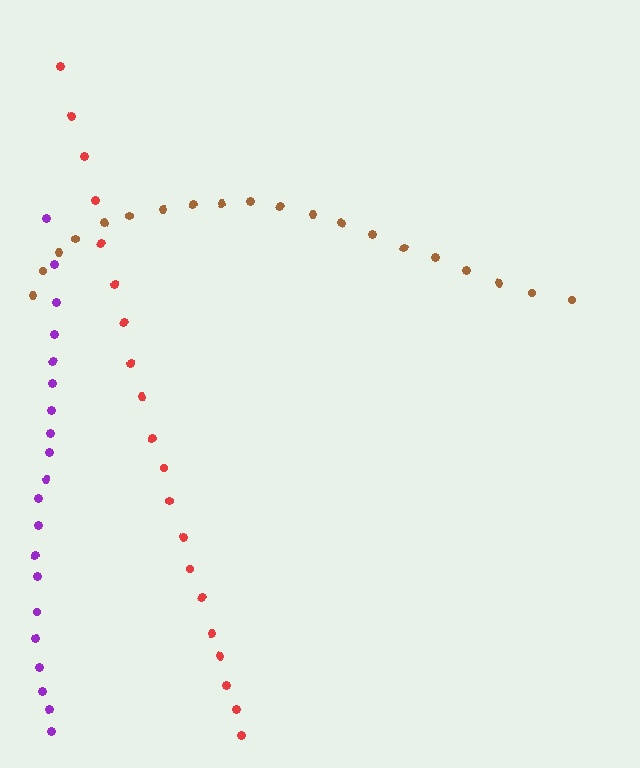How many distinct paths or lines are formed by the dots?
There are 3 distinct paths.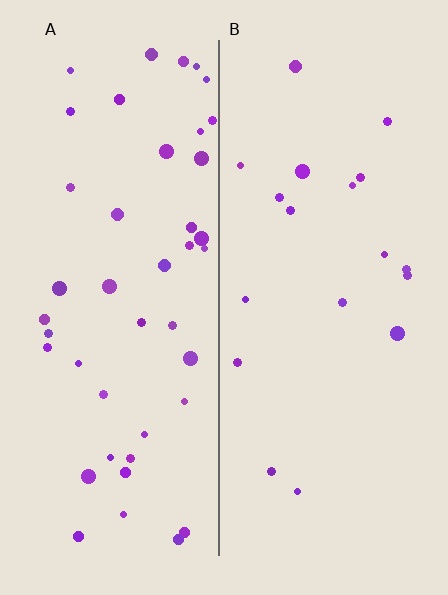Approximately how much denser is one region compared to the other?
Approximately 2.4× — region A over region B.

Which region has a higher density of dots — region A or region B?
A (the left).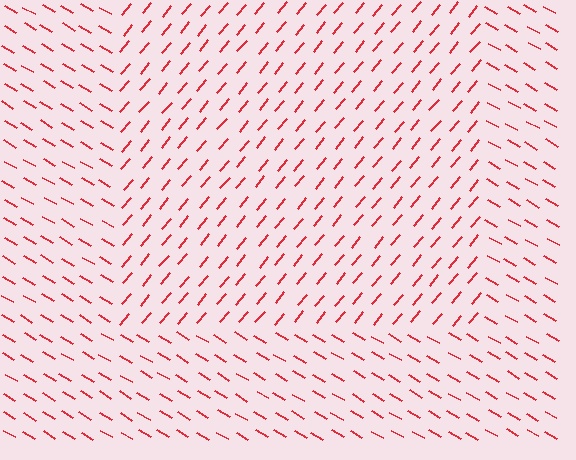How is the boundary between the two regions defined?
The boundary is defined purely by a change in line orientation (approximately 80 degrees difference). All lines are the same color and thickness.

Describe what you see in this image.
The image is filled with small red line segments. A rectangle region in the image has lines oriented differently from the surrounding lines, creating a visible texture boundary.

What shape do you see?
I see a rectangle.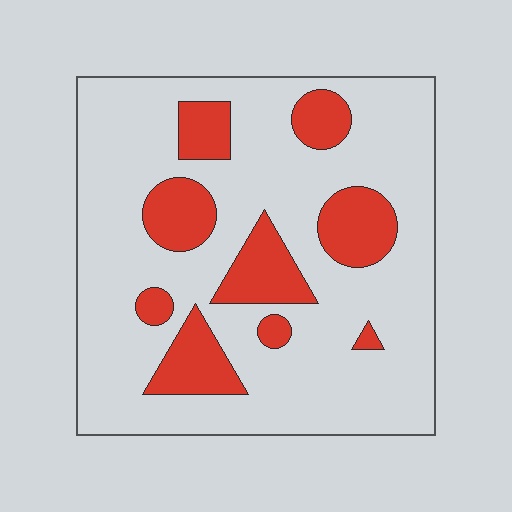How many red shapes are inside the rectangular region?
9.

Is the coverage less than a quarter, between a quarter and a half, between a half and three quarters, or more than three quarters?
Less than a quarter.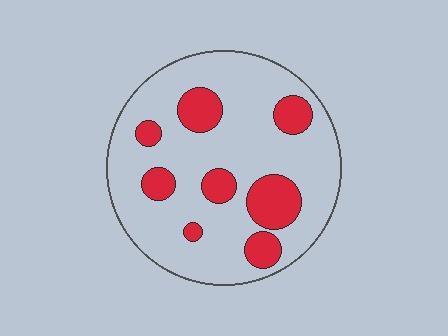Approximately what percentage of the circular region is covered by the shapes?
Approximately 20%.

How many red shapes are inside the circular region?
8.